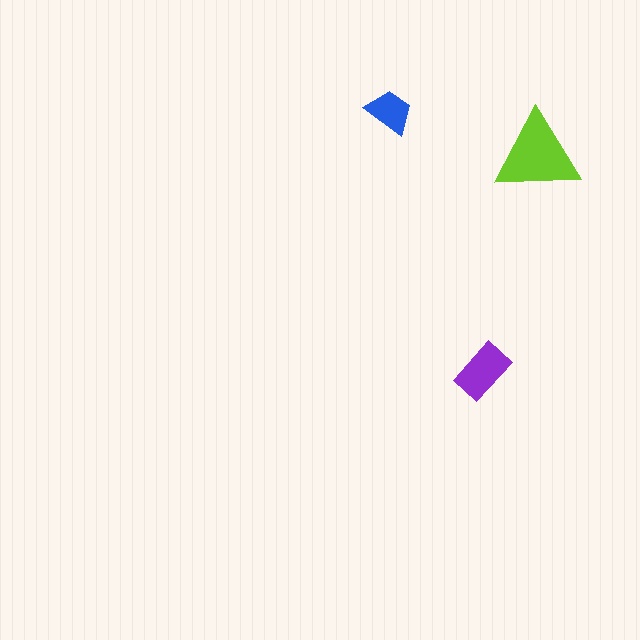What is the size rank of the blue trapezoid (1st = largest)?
3rd.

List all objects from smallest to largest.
The blue trapezoid, the purple rectangle, the lime triangle.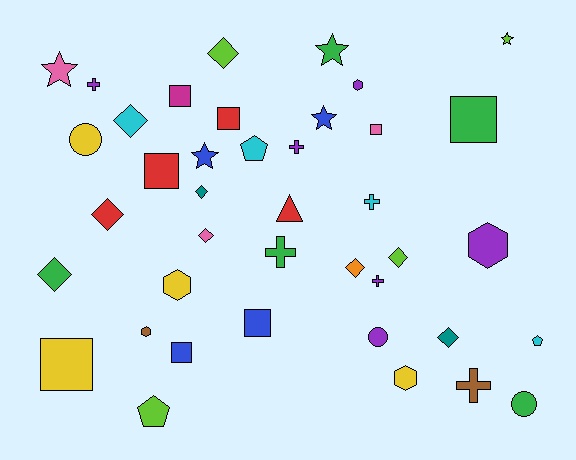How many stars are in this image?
There are 5 stars.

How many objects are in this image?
There are 40 objects.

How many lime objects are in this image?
There are 4 lime objects.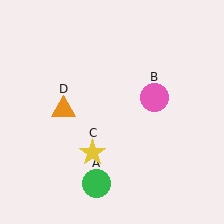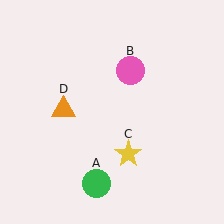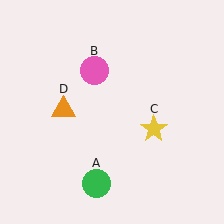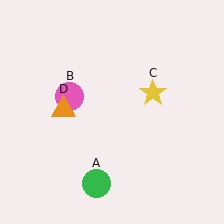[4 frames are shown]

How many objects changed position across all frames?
2 objects changed position: pink circle (object B), yellow star (object C).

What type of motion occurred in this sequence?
The pink circle (object B), yellow star (object C) rotated counterclockwise around the center of the scene.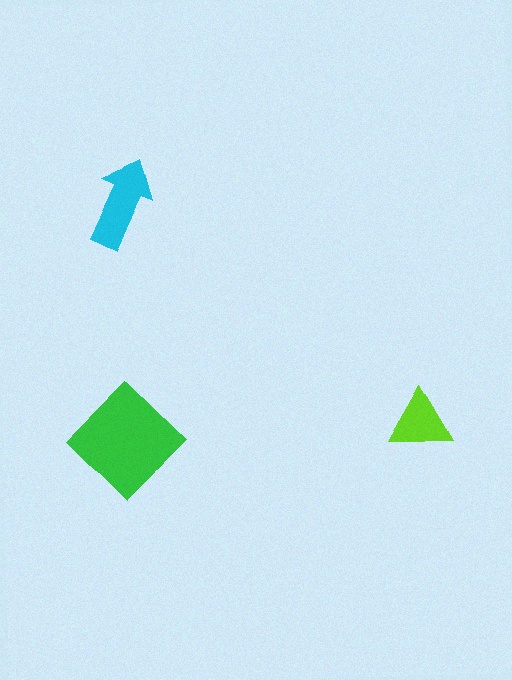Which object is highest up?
The cyan arrow is topmost.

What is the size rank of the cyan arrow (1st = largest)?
2nd.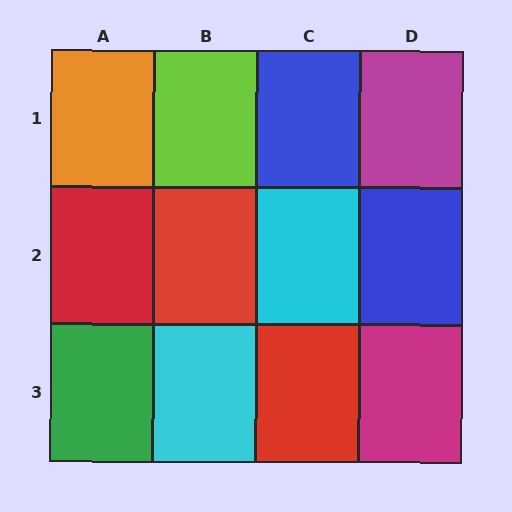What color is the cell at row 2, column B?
Red.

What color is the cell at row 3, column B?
Cyan.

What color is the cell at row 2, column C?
Cyan.